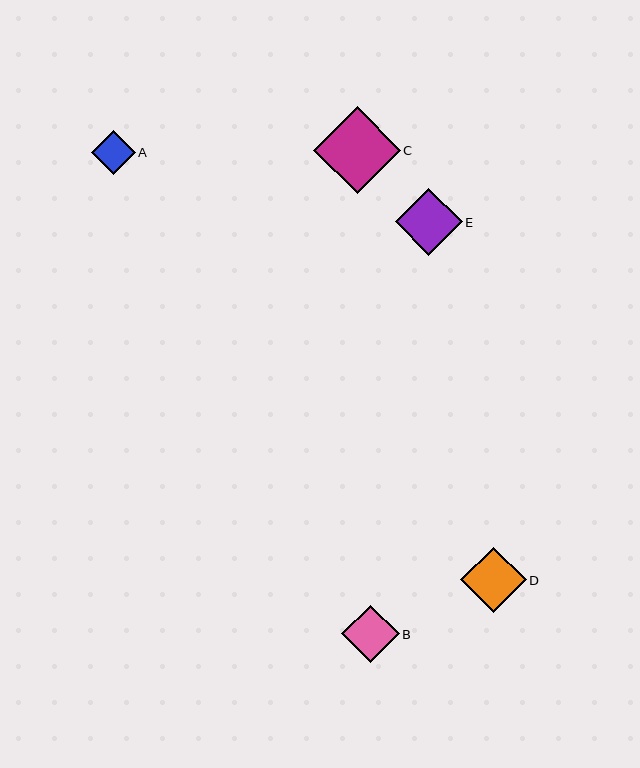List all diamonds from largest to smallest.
From largest to smallest: C, E, D, B, A.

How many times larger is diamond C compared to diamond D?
Diamond C is approximately 1.3 times the size of diamond D.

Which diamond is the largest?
Diamond C is the largest with a size of approximately 86 pixels.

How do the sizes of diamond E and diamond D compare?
Diamond E and diamond D are approximately the same size.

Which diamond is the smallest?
Diamond A is the smallest with a size of approximately 44 pixels.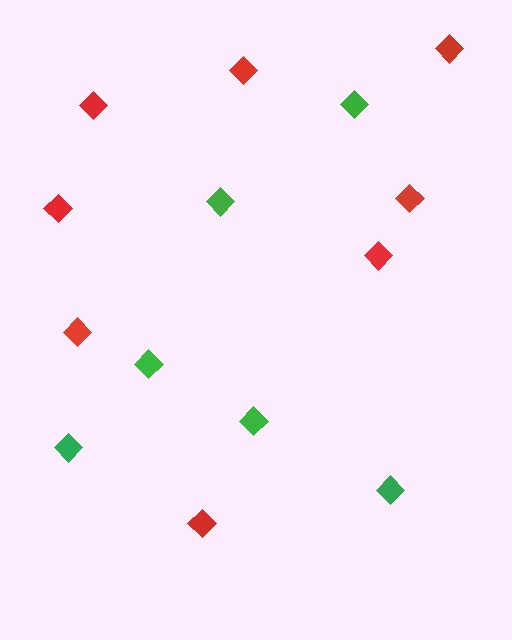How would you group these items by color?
There are 2 groups: one group of red diamonds (8) and one group of green diamonds (6).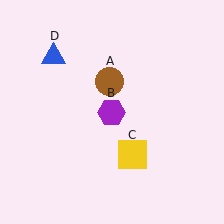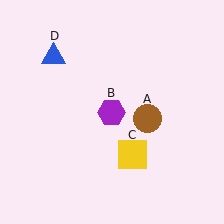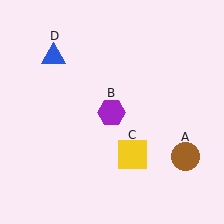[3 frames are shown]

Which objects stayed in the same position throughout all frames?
Purple hexagon (object B) and yellow square (object C) and blue triangle (object D) remained stationary.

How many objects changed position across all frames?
1 object changed position: brown circle (object A).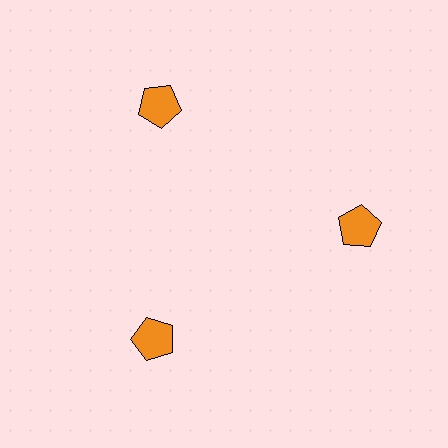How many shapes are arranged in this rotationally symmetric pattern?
There are 3 shapes, arranged in 3 groups of 1.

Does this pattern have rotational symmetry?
Yes, this pattern has 3-fold rotational symmetry. It looks the same after rotating 120 degrees around the center.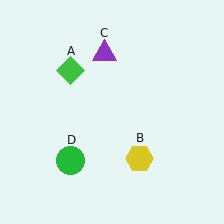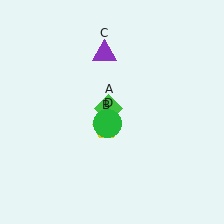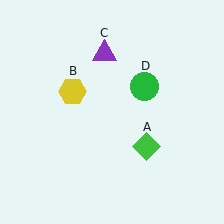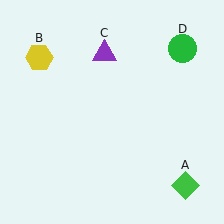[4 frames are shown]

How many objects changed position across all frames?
3 objects changed position: green diamond (object A), yellow hexagon (object B), green circle (object D).